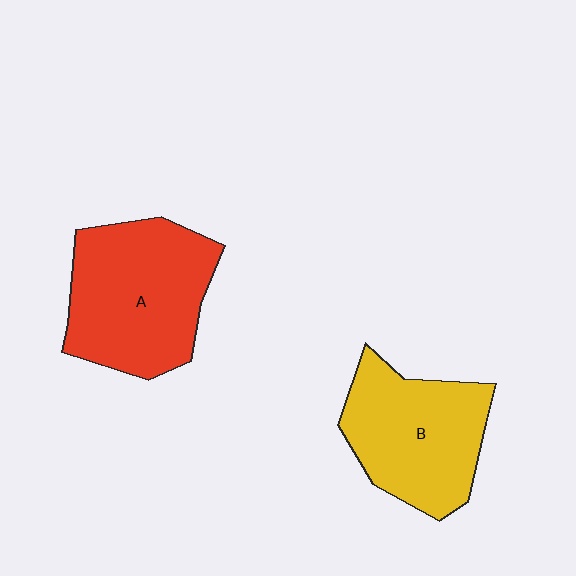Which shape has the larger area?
Shape A (red).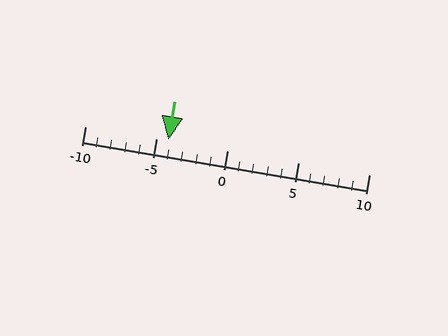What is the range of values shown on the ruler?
The ruler shows values from -10 to 10.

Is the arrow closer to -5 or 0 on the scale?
The arrow is closer to -5.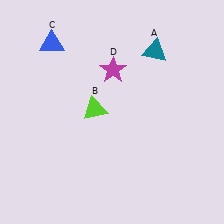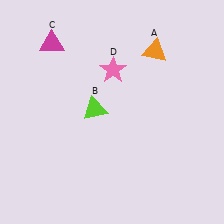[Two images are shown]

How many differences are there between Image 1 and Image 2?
There are 3 differences between the two images.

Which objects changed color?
A changed from teal to orange. C changed from blue to magenta. D changed from magenta to pink.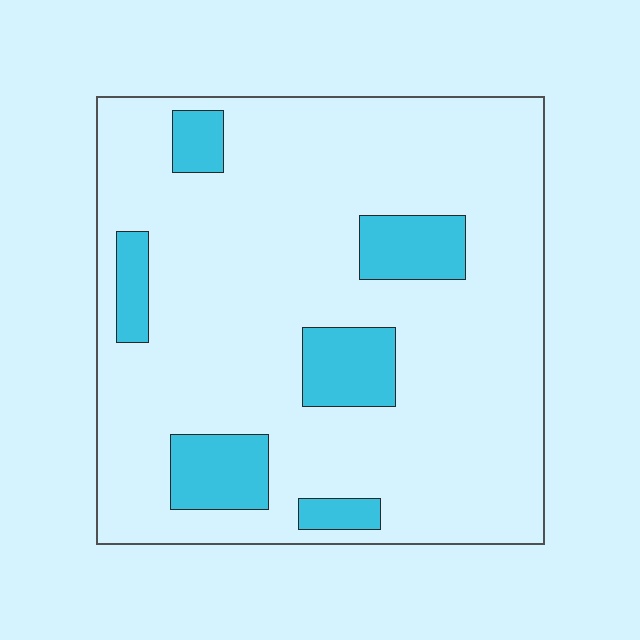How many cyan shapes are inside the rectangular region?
6.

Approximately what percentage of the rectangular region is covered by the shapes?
Approximately 15%.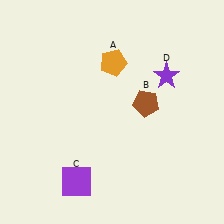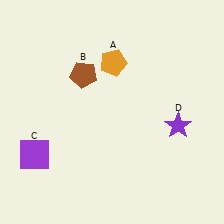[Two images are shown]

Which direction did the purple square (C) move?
The purple square (C) moved left.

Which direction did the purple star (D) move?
The purple star (D) moved down.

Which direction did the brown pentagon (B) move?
The brown pentagon (B) moved left.